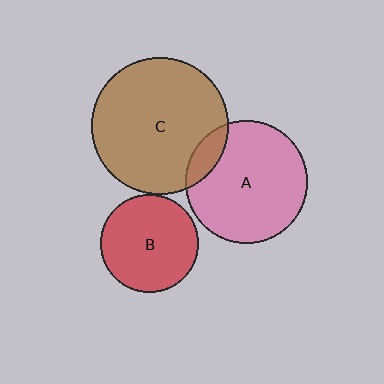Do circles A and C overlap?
Yes.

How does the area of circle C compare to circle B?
Approximately 2.0 times.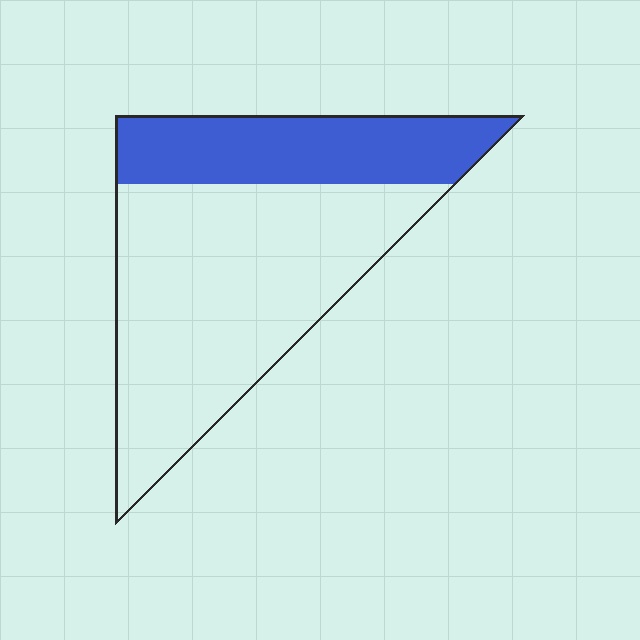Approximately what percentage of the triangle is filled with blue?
Approximately 30%.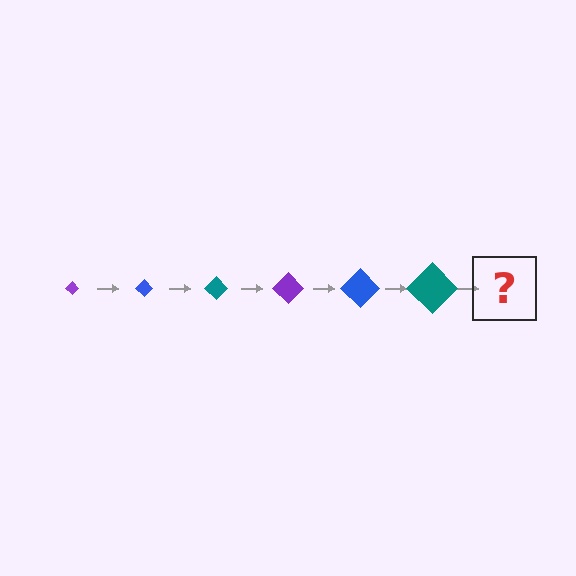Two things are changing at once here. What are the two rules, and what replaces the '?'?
The two rules are that the diamond grows larger each step and the color cycles through purple, blue, and teal. The '?' should be a purple diamond, larger than the previous one.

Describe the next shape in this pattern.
It should be a purple diamond, larger than the previous one.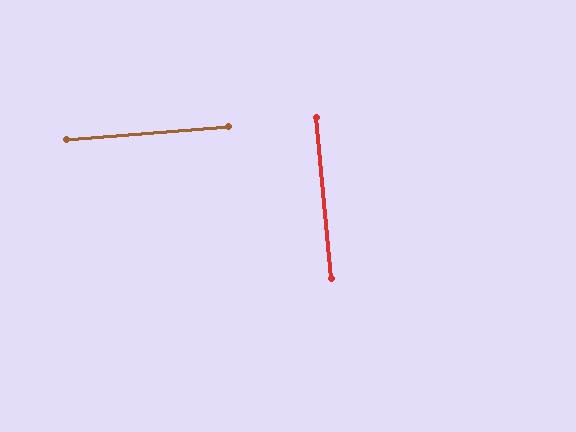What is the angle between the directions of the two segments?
Approximately 89 degrees.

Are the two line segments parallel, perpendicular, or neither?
Perpendicular — they meet at approximately 89°.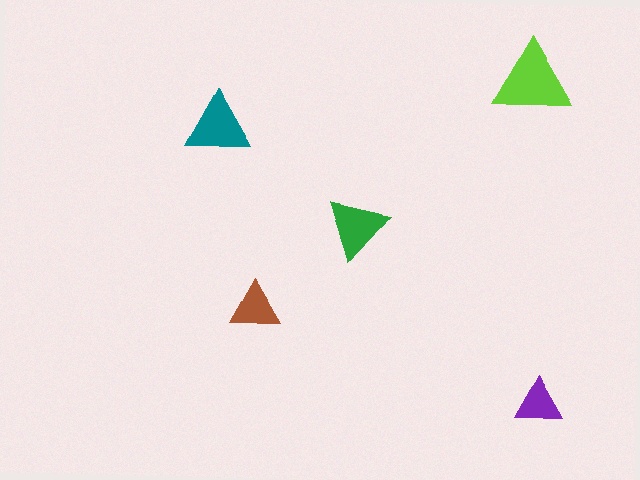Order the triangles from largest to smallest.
the lime one, the teal one, the green one, the brown one, the purple one.